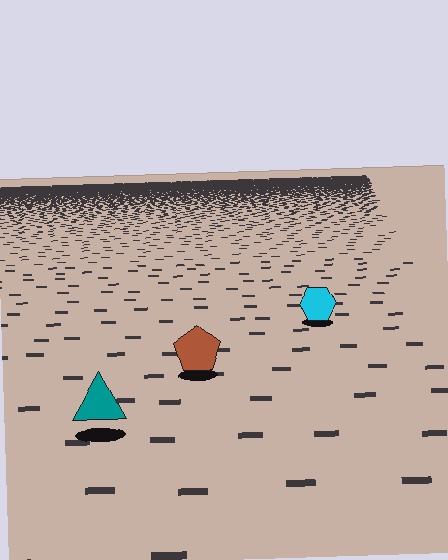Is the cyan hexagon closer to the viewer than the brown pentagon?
No. The brown pentagon is closer — you can tell from the texture gradient: the ground texture is coarser near it.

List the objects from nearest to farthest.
From nearest to farthest: the teal triangle, the brown pentagon, the cyan hexagon.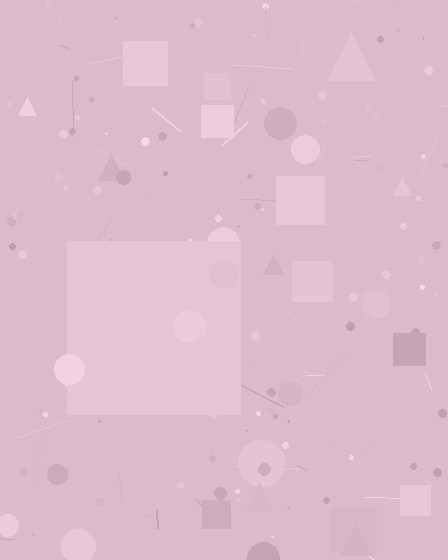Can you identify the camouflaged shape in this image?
The camouflaged shape is a square.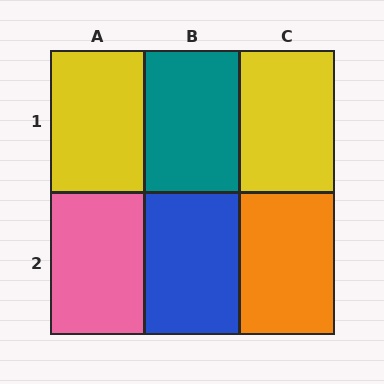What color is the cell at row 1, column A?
Yellow.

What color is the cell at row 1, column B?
Teal.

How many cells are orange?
1 cell is orange.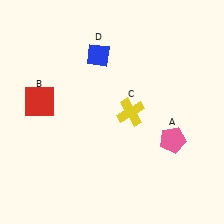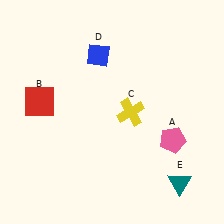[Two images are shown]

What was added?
A teal triangle (E) was added in Image 2.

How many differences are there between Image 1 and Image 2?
There is 1 difference between the two images.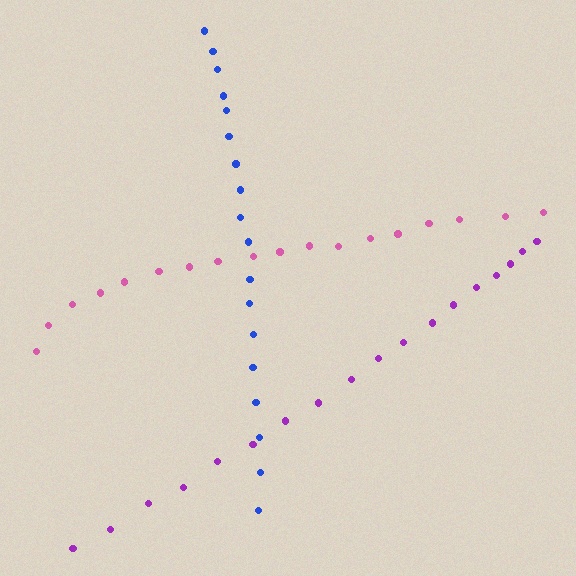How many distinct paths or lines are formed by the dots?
There are 3 distinct paths.